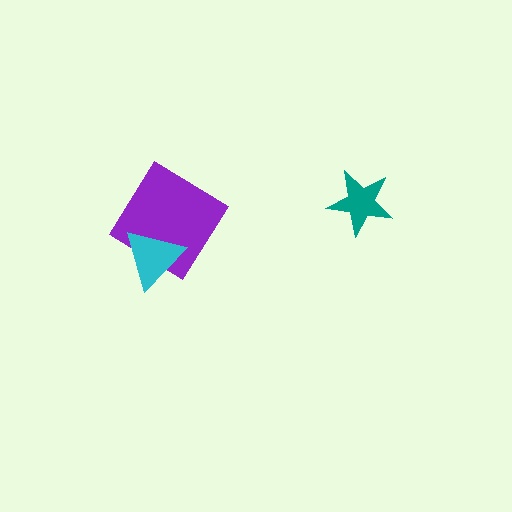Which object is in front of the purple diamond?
The cyan triangle is in front of the purple diamond.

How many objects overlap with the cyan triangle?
1 object overlaps with the cyan triangle.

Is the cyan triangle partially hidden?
No, no other shape covers it.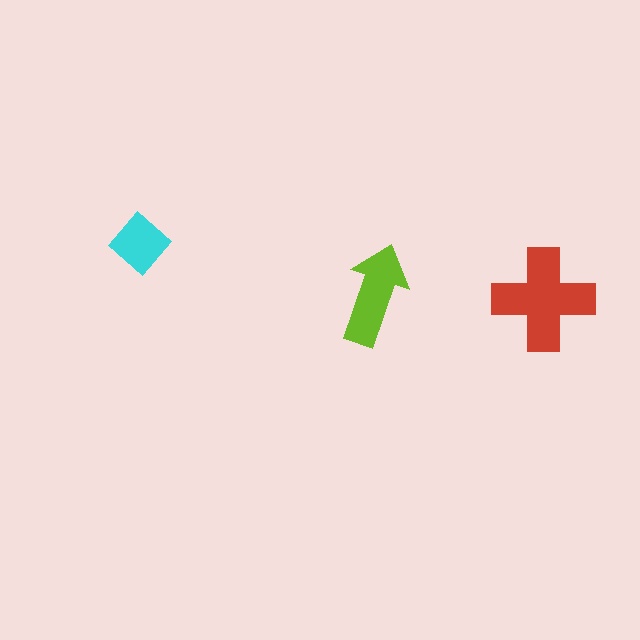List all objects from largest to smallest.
The red cross, the lime arrow, the cyan diamond.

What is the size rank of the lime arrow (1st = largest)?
2nd.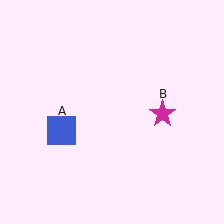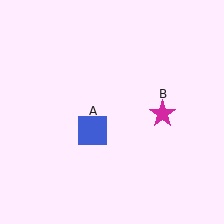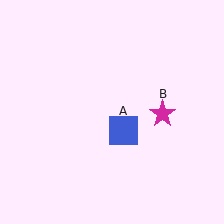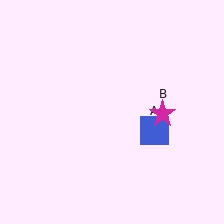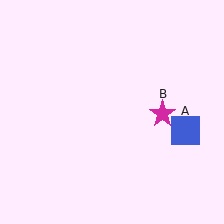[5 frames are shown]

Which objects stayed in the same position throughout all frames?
Magenta star (object B) remained stationary.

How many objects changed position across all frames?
1 object changed position: blue square (object A).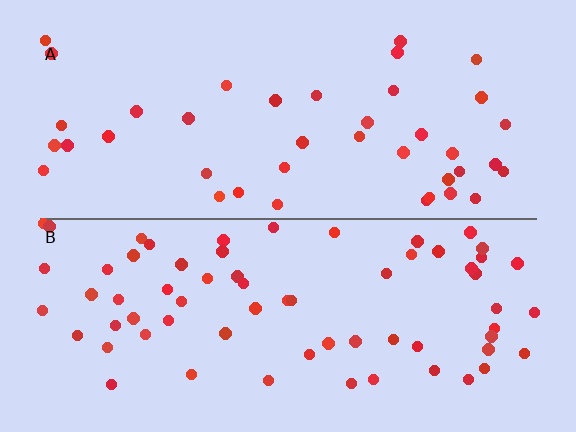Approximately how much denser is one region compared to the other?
Approximately 1.6× — region B over region A.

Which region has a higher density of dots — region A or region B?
B (the bottom).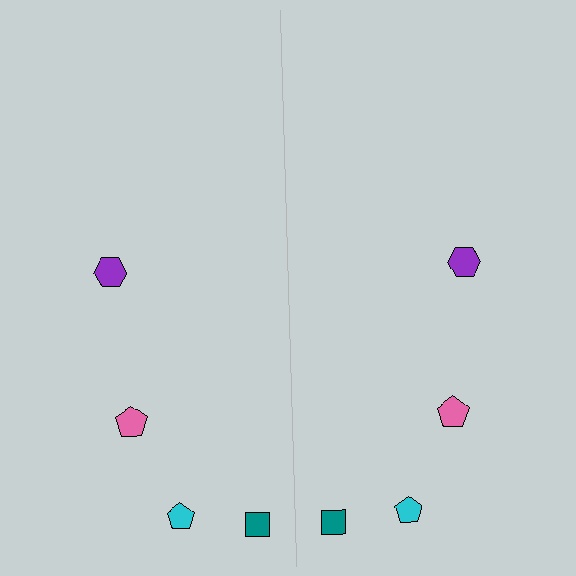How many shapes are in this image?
There are 8 shapes in this image.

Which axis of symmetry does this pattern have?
The pattern has a vertical axis of symmetry running through the center of the image.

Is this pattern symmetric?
Yes, this pattern has bilateral (reflection) symmetry.